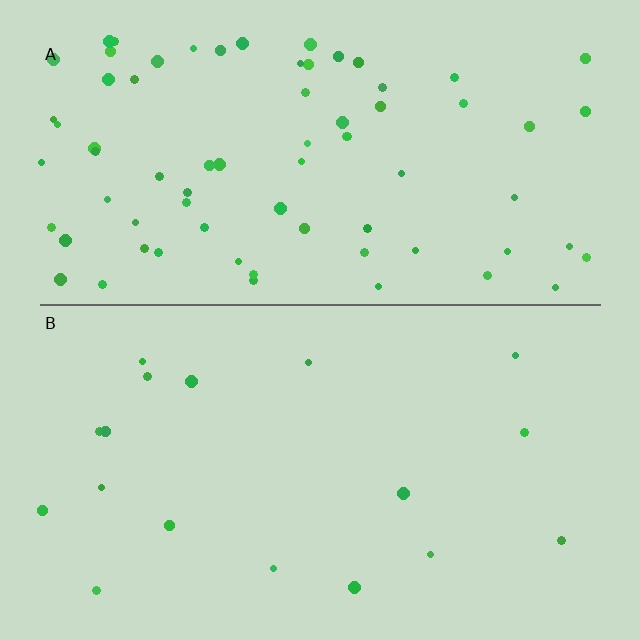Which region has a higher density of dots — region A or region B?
A (the top).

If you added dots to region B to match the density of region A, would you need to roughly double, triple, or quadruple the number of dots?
Approximately quadruple.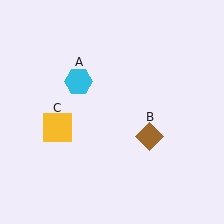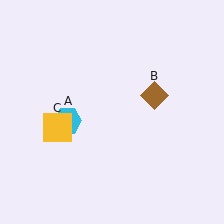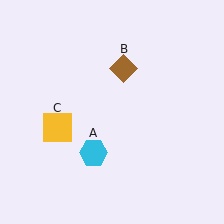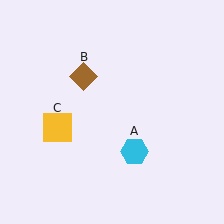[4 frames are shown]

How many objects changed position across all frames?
2 objects changed position: cyan hexagon (object A), brown diamond (object B).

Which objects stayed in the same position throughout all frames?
Yellow square (object C) remained stationary.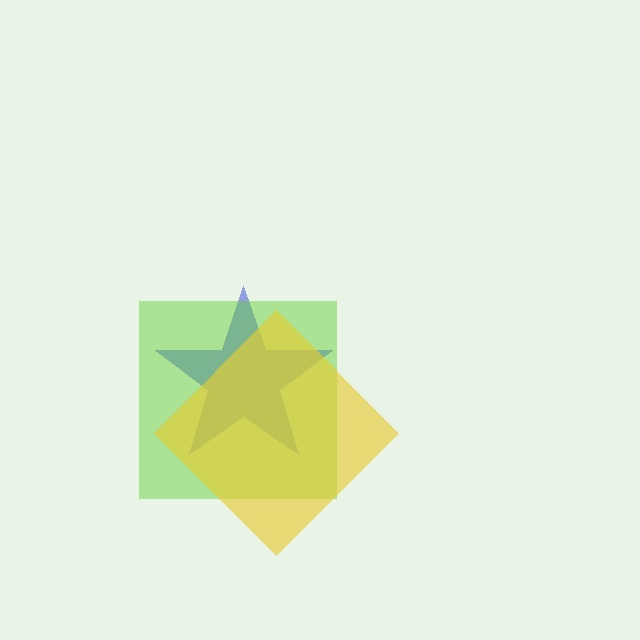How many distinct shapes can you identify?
There are 3 distinct shapes: a blue star, a lime square, a yellow diamond.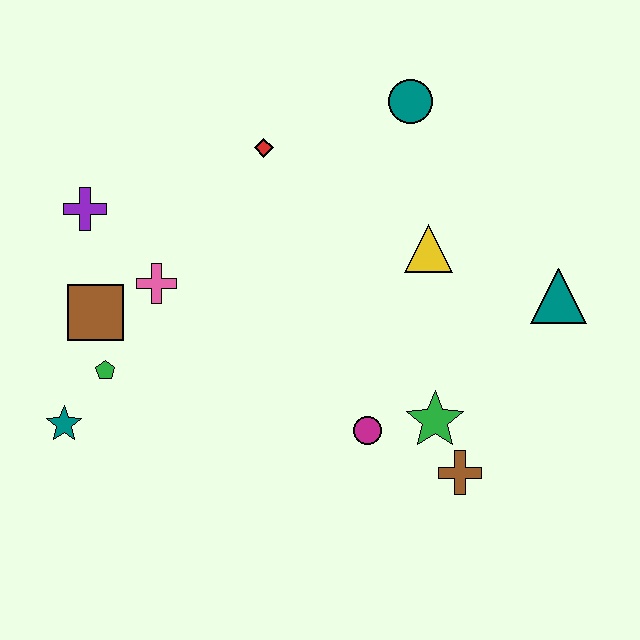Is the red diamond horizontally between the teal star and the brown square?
No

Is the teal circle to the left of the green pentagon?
No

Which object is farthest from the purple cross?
The teal triangle is farthest from the purple cross.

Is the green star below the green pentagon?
Yes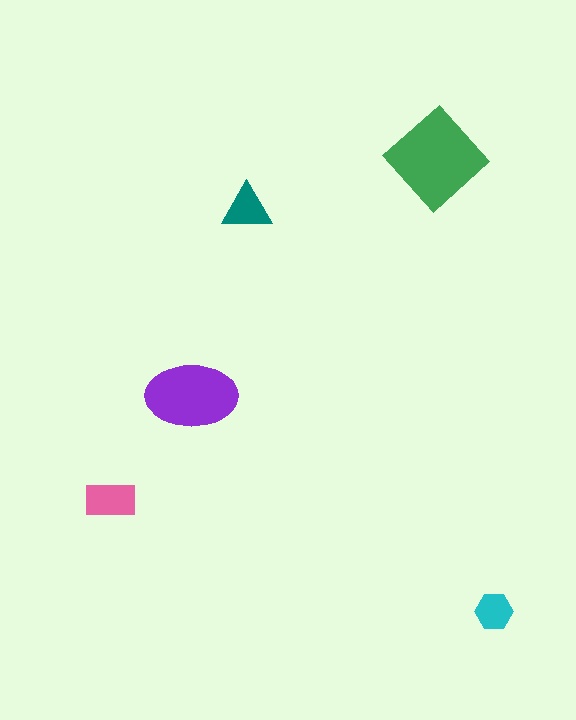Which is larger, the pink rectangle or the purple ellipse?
The purple ellipse.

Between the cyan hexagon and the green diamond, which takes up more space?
The green diamond.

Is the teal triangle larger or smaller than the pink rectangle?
Smaller.